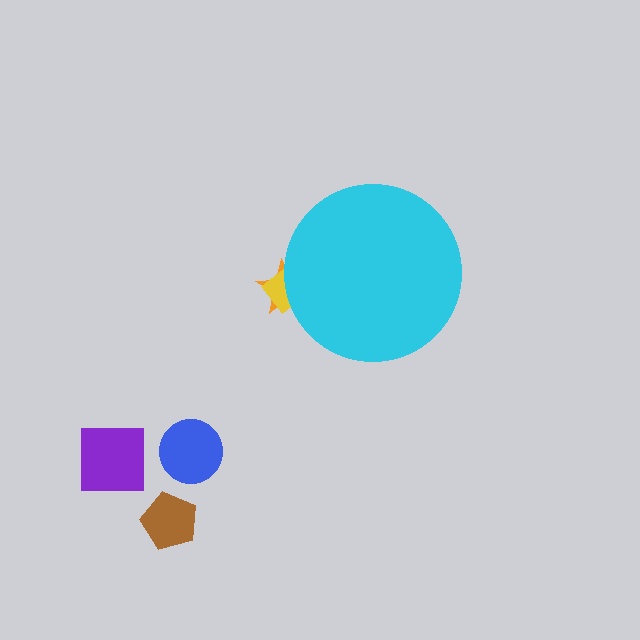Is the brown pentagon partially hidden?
No, the brown pentagon is fully visible.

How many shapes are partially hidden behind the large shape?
2 shapes are partially hidden.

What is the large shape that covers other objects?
A cyan circle.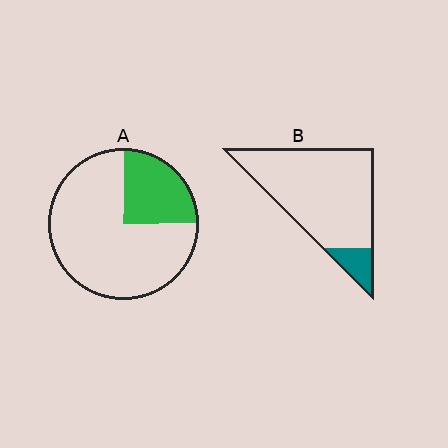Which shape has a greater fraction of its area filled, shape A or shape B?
Shape A.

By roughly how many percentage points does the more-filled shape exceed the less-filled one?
By roughly 15 percentage points (A over B).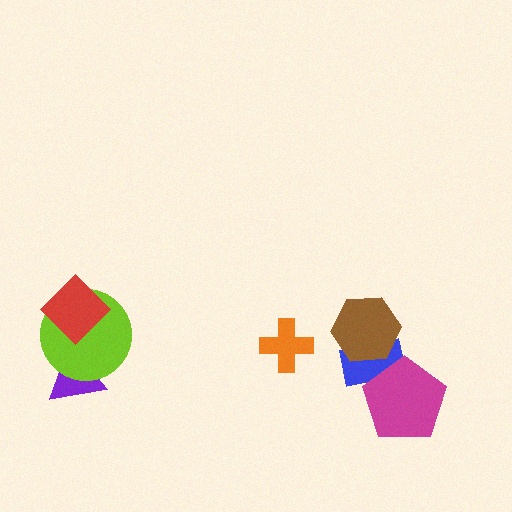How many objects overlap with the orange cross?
0 objects overlap with the orange cross.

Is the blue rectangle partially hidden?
Yes, it is partially covered by another shape.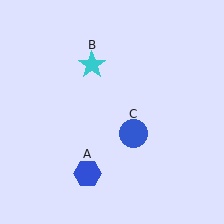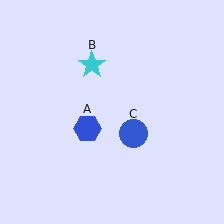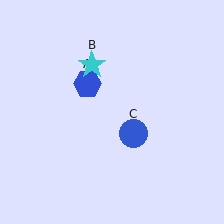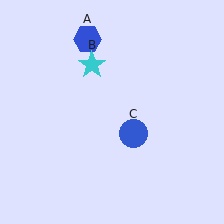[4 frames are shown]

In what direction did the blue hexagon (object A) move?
The blue hexagon (object A) moved up.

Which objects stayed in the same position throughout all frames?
Cyan star (object B) and blue circle (object C) remained stationary.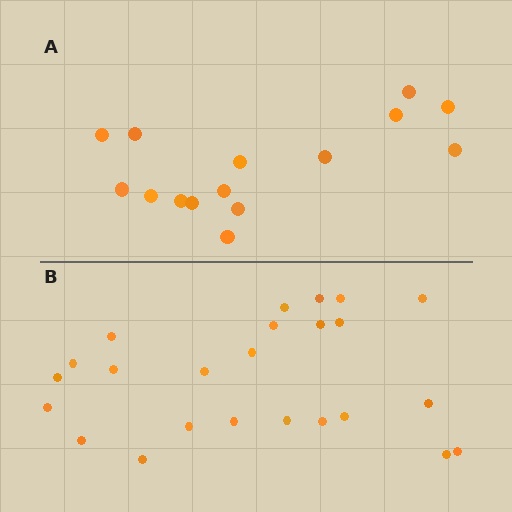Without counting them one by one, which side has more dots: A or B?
Region B (the bottom region) has more dots.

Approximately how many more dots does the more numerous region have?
Region B has roughly 8 or so more dots than region A.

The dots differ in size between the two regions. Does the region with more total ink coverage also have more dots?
No. Region A has more total ink coverage because its dots are larger, but region B actually contains more individual dots. Total area can be misleading — the number of items is what matters here.